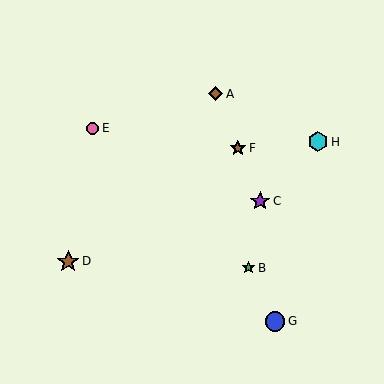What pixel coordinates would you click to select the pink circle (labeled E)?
Click at (93, 128) to select the pink circle E.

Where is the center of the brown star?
The center of the brown star is at (238, 148).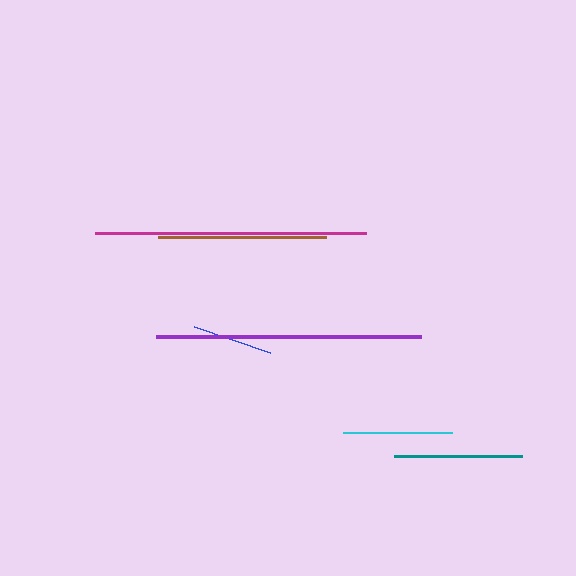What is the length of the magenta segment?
The magenta segment is approximately 271 pixels long.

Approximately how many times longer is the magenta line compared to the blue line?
The magenta line is approximately 3.4 times the length of the blue line.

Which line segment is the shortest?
The blue line is the shortest at approximately 80 pixels.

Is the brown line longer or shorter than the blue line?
The brown line is longer than the blue line.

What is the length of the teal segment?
The teal segment is approximately 128 pixels long.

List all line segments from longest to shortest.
From longest to shortest: magenta, purple, brown, teal, cyan, blue.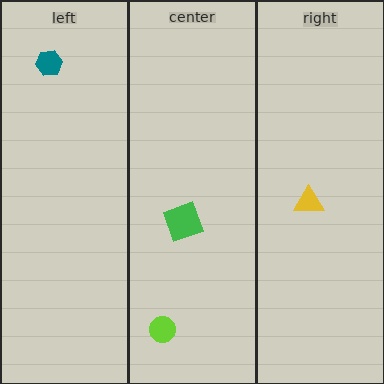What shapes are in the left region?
The teal hexagon.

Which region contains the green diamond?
The center region.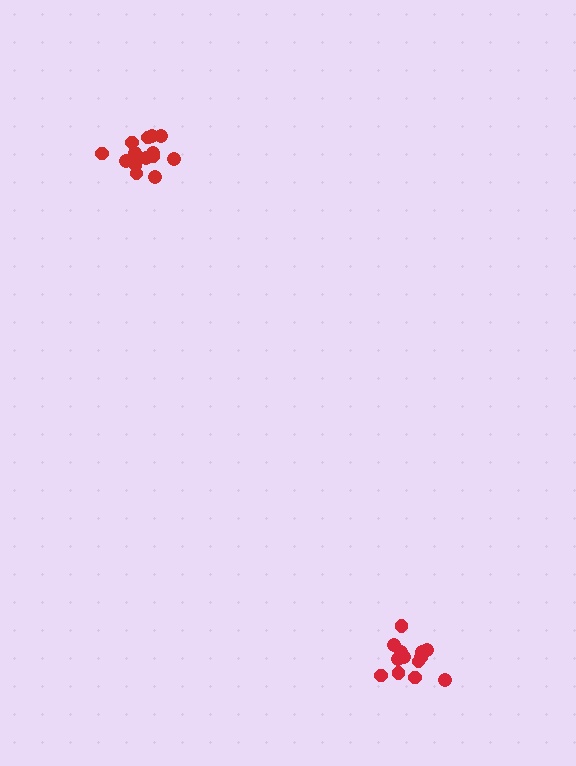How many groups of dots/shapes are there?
There are 2 groups.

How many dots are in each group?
Group 1: 13 dots, Group 2: 14 dots (27 total).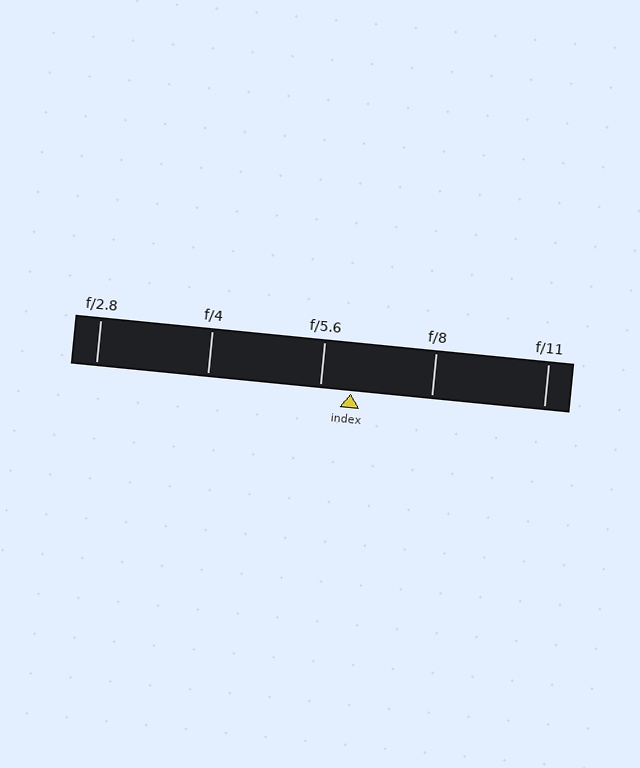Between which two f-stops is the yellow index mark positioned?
The index mark is between f/5.6 and f/8.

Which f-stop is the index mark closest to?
The index mark is closest to f/5.6.